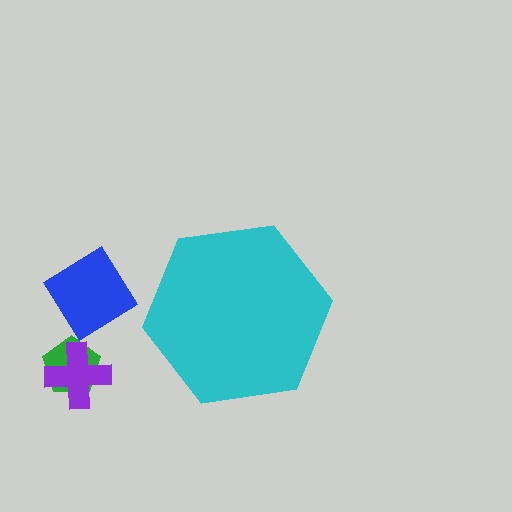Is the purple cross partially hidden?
No, the purple cross is fully visible.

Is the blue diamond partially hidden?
No, the blue diamond is fully visible.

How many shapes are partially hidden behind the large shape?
0 shapes are partially hidden.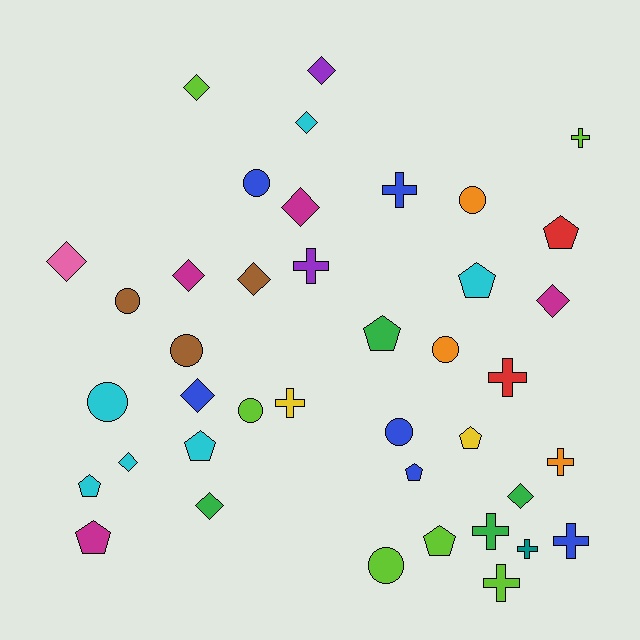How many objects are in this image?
There are 40 objects.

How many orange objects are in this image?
There are 3 orange objects.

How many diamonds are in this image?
There are 12 diamonds.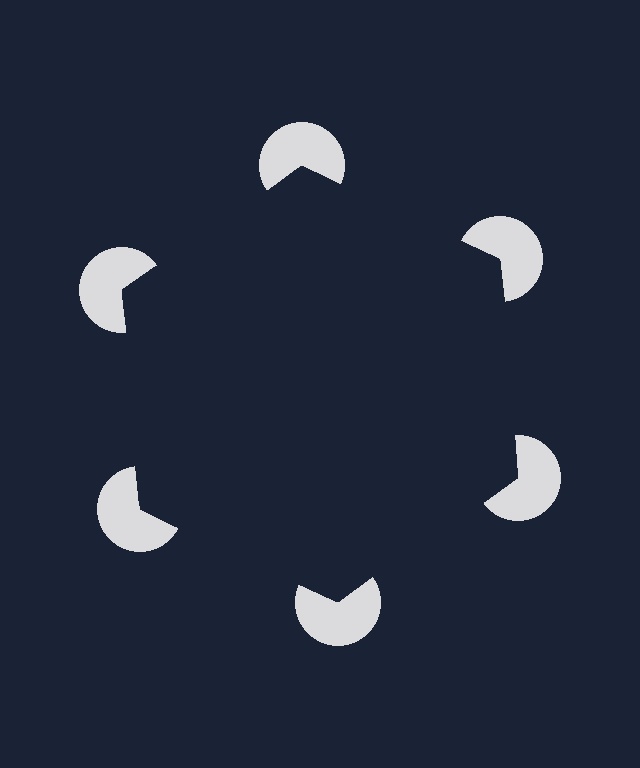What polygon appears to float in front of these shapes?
An illusory hexagon — its edges are inferred from the aligned wedge cuts in the pac-man discs, not physically drawn.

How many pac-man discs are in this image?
There are 6 — one at each vertex of the illusory hexagon.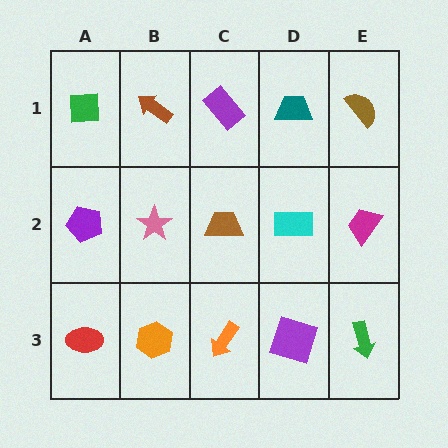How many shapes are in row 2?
5 shapes.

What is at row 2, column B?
A pink star.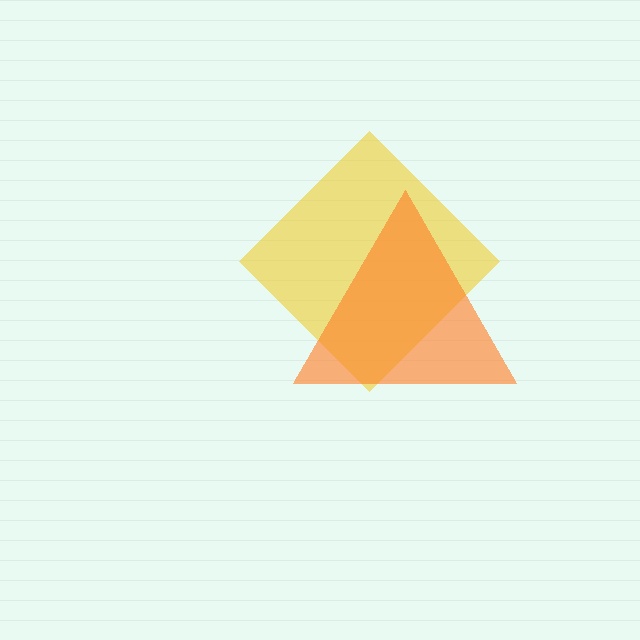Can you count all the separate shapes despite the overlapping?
Yes, there are 2 separate shapes.